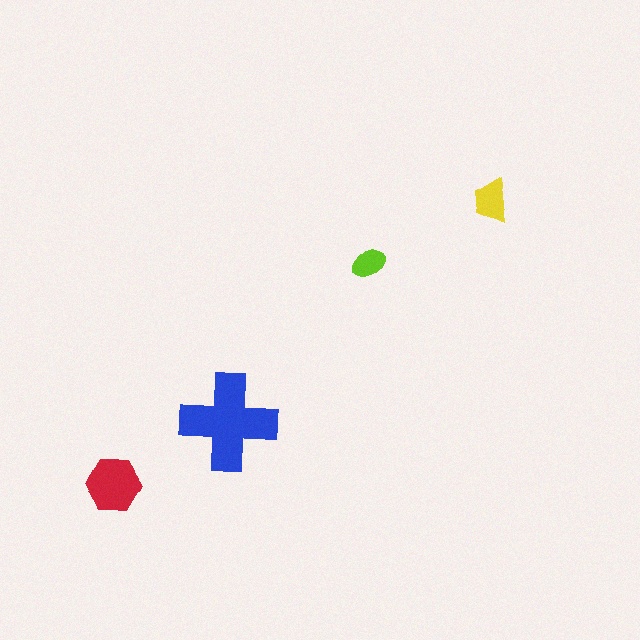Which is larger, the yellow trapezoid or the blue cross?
The blue cross.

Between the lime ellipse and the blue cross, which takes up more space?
The blue cross.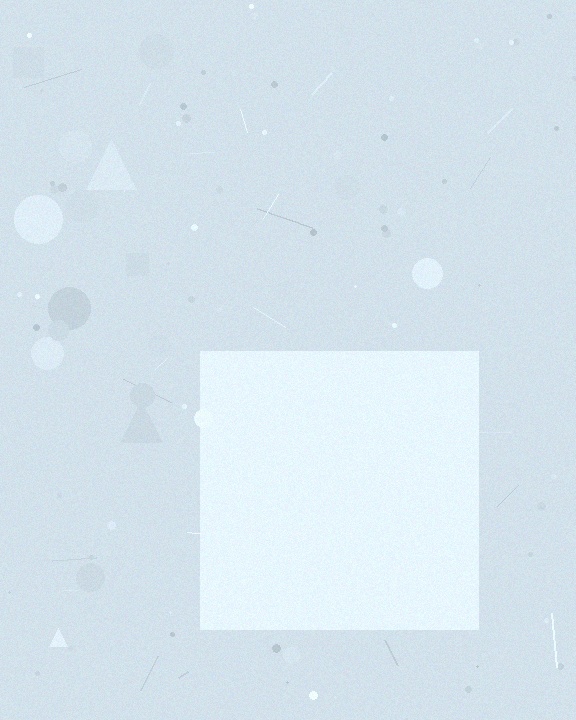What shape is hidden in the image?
A square is hidden in the image.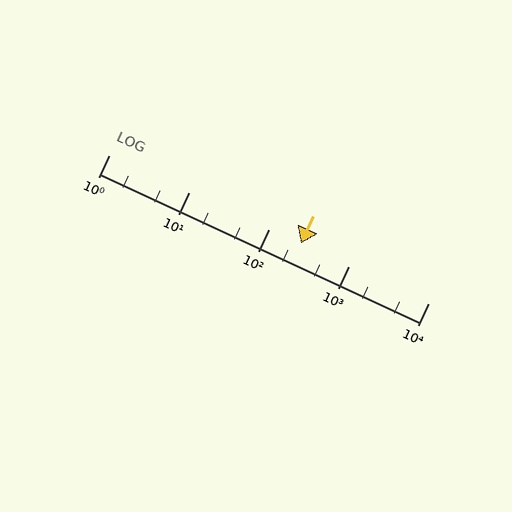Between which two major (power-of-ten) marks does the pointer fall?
The pointer is between 100 and 1000.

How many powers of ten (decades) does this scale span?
The scale spans 4 decades, from 1 to 10000.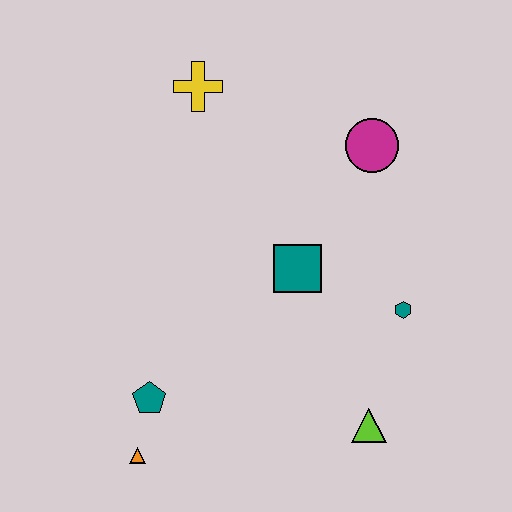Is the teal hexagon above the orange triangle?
Yes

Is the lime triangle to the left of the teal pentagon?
No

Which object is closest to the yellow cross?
The magenta circle is closest to the yellow cross.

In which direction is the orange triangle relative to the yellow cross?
The orange triangle is below the yellow cross.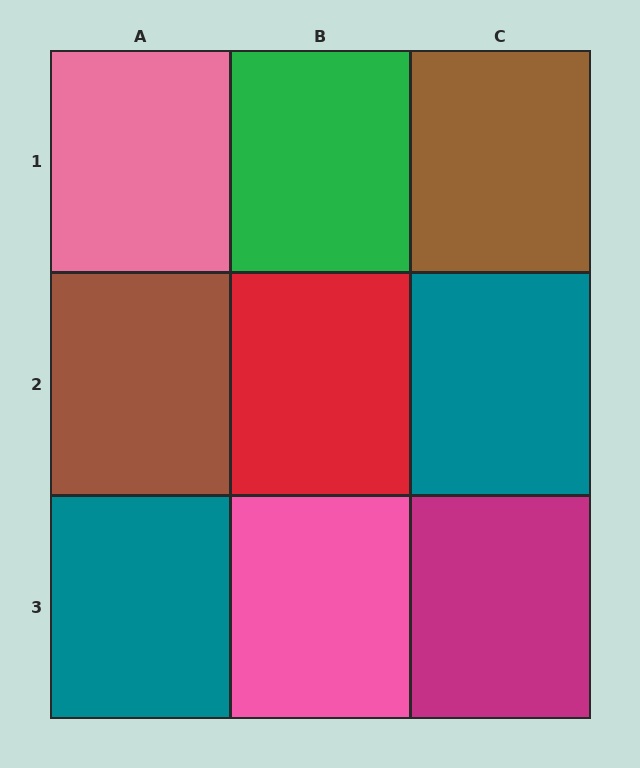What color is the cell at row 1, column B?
Green.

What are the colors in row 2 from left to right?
Brown, red, teal.